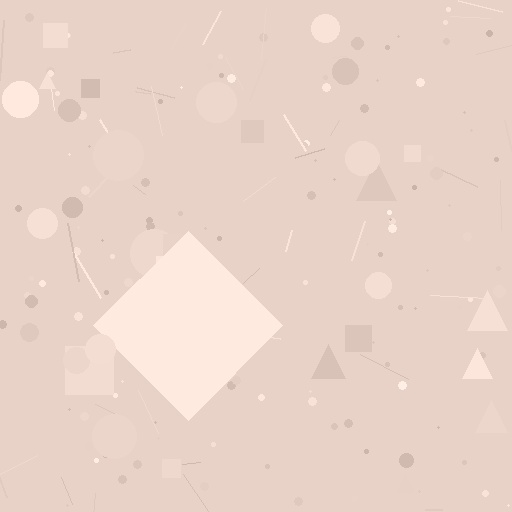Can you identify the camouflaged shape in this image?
The camouflaged shape is a diamond.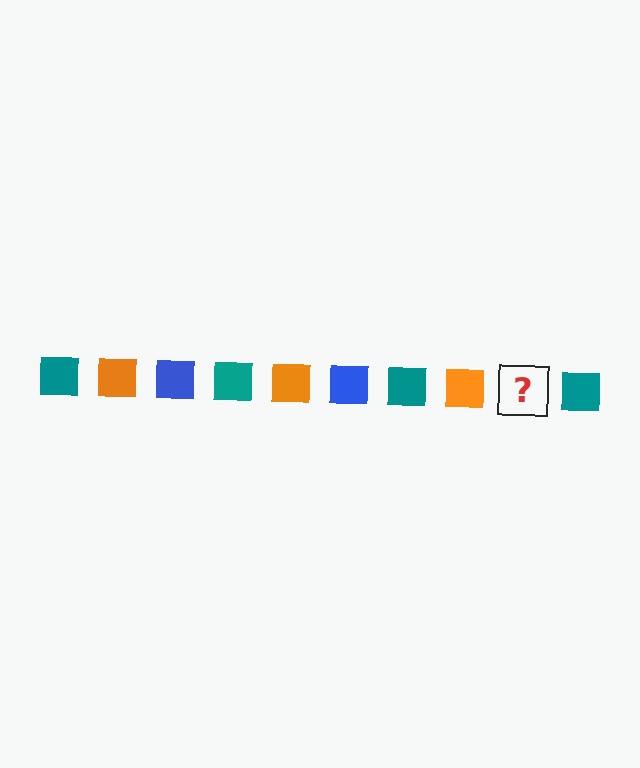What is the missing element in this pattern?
The missing element is a blue square.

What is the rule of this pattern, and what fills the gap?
The rule is that the pattern cycles through teal, orange, blue squares. The gap should be filled with a blue square.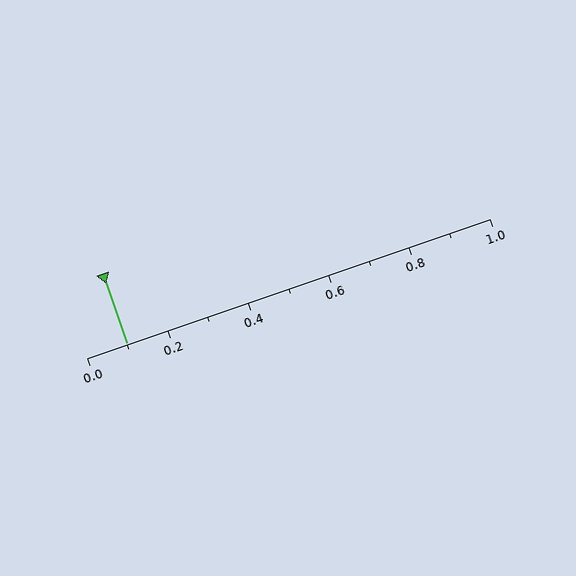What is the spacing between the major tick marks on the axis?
The major ticks are spaced 0.2 apart.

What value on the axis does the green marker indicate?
The marker indicates approximately 0.1.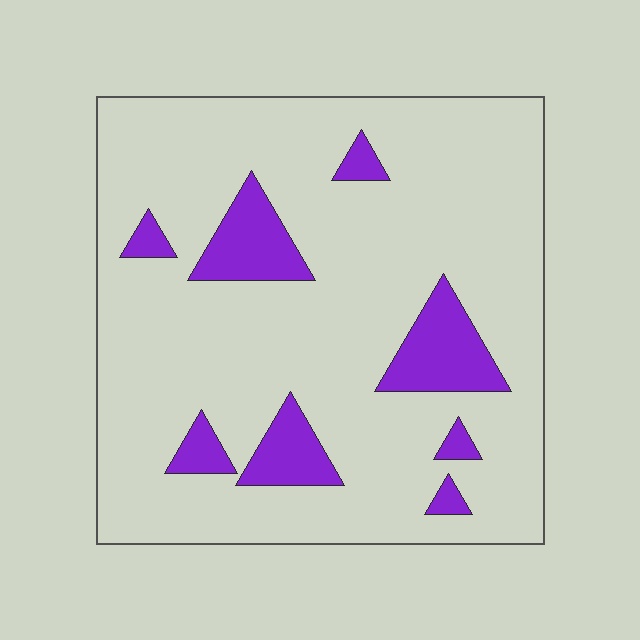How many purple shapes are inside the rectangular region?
8.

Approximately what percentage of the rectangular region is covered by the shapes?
Approximately 15%.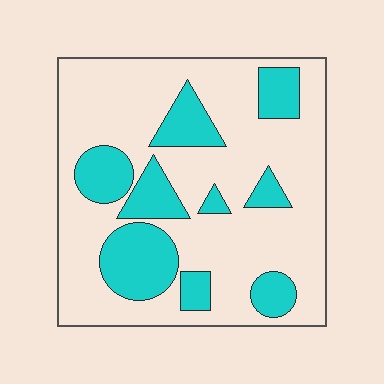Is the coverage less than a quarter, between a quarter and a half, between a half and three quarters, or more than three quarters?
Between a quarter and a half.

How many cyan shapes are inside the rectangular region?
9.